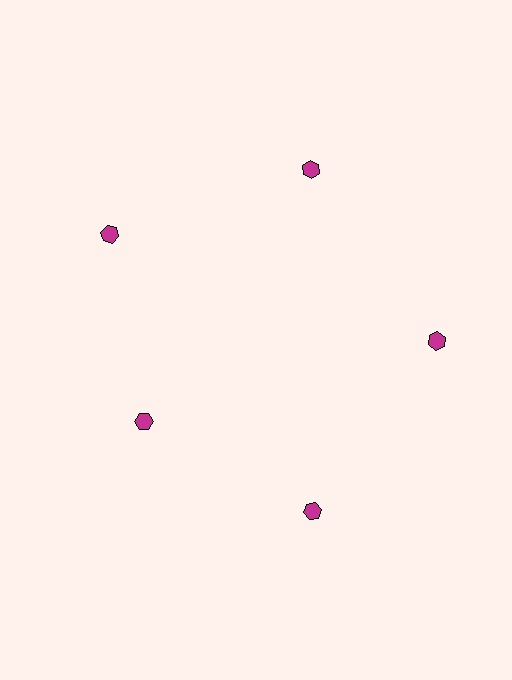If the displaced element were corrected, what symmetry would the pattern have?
It would have 5-fold rotational symmetry — the pattern would map onto itself every 72 degrees.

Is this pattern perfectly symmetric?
No. The 5 magenta hexagons are arranged in a ring, but one element near the 8 o'clock position is pulled inward toward the center, breaking the 5-fold rotational symmetry.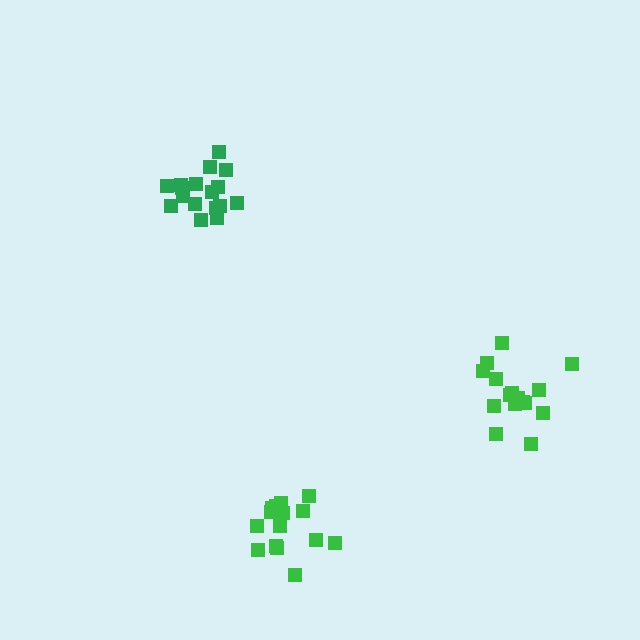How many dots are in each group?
Group 1: 16 dots, Group 2: 17 dots, Group 3: 15 dots (48 total).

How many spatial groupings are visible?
There are 3 spatial groupings.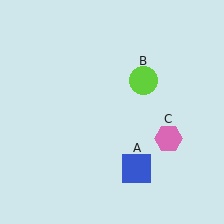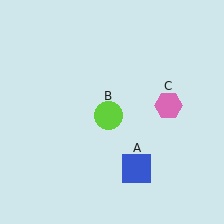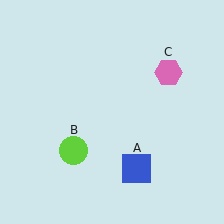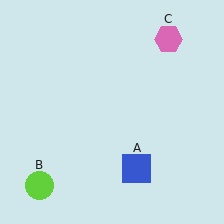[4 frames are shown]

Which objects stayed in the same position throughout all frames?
Blue square (object A) remained stationary.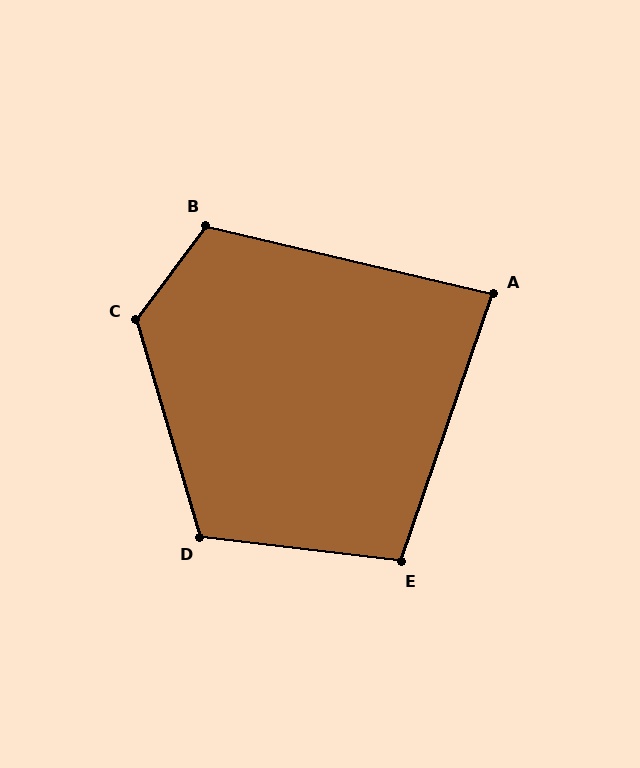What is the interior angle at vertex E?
Approximately 102 degrees (obtuse).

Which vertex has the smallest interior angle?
A, at approximately 84 degrees.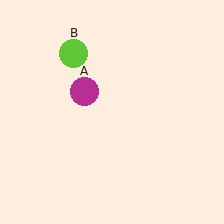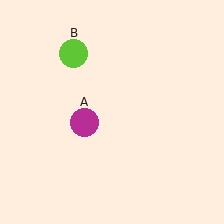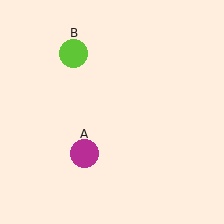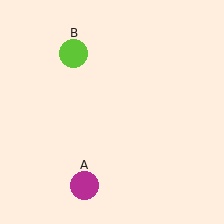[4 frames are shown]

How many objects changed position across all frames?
1 object changed position: magenta circle (object A).